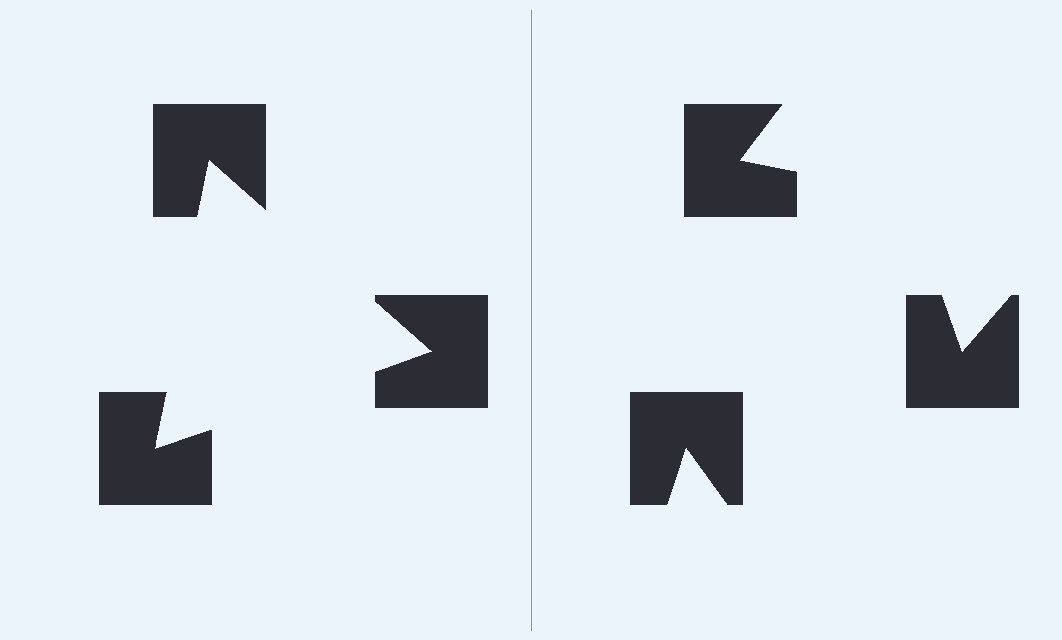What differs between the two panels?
The notched squares are positioned identically on both sides; only the wedge orientations differ. On the left they align to a triangle; on the right they are misaligned.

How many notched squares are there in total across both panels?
6 — 3 on each side.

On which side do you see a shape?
An illusory triangle appears on the left side. On the right side the wedge cuts are rotated, so no coherent shape forms.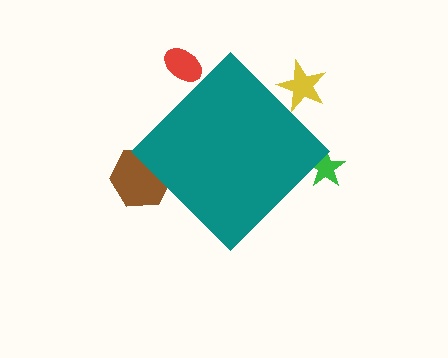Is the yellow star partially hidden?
Yes, the yellow star is partially hidden behind the teal diamond.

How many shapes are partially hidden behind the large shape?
4 shapes are partially hidden.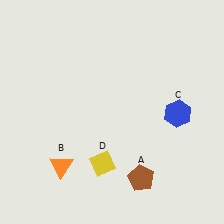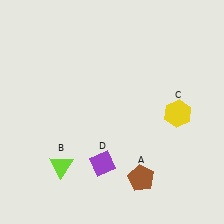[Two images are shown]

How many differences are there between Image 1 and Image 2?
There are 3 differences between the two images.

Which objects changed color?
B changed from orange to lime. C changed from blue to yellow. D changed from yellow to purple.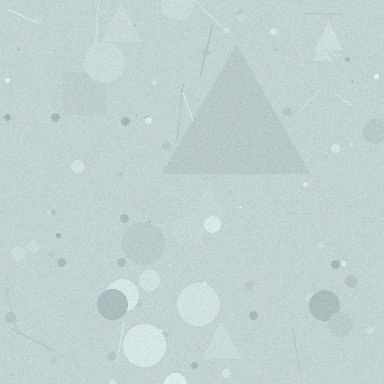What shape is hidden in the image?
A triangle is hidden in the image.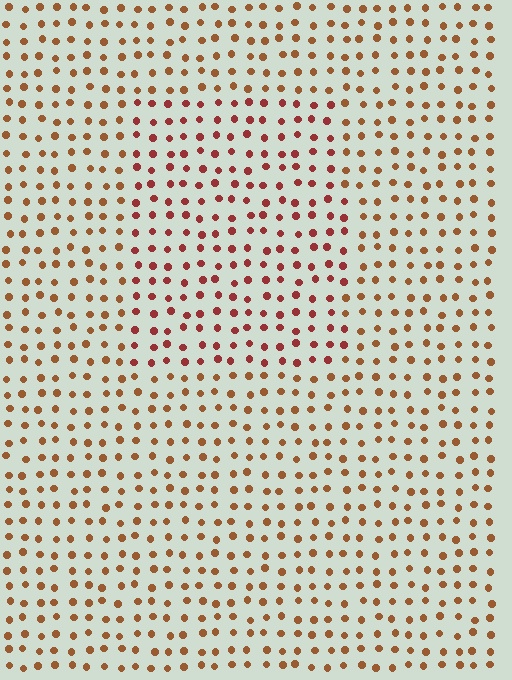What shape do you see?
I see a rectangle.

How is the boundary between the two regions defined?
The boundary is defined purely by a slight shift in hue (about 27 degrees). Spacing, size, and orientation are identical on both sides.